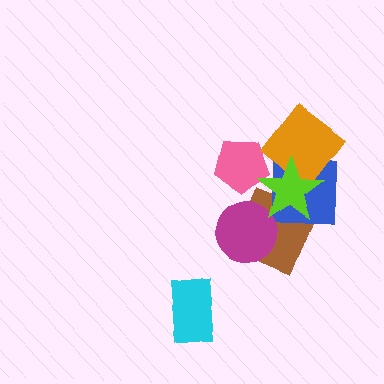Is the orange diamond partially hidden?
Yes, it is partially covered by another shape.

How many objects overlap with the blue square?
3 objects overlap with the blue square.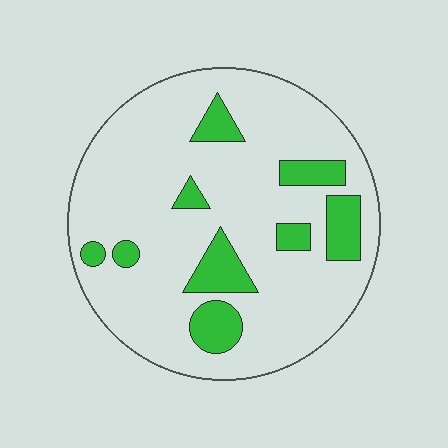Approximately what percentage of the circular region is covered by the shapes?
Approximately 15%.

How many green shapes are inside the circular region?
9.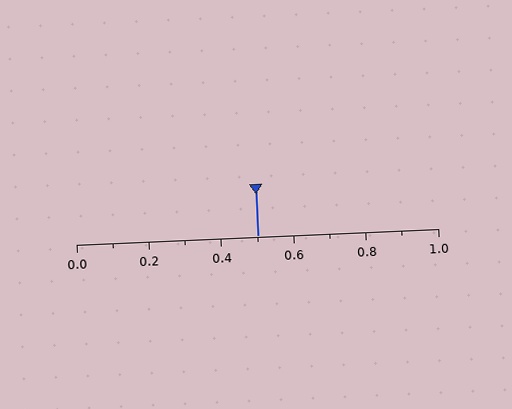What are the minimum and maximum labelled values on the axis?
The axis runs from 0.0 to 1.0.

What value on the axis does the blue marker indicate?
The marker indicates approximately 0.5.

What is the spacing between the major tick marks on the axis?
The major ticks are spaced 0.2 apart.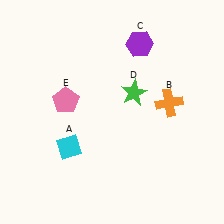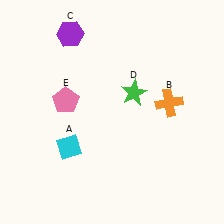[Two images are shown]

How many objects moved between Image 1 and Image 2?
1 object moved between the two images.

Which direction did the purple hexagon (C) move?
The purple hexagon (C) moved left.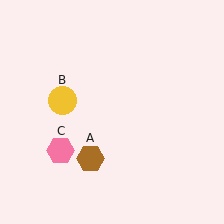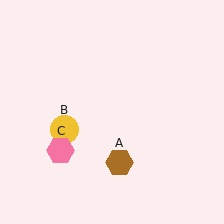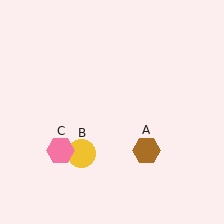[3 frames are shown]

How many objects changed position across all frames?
2 objects changed position: brown hexagon (object A), yellow circle (object B).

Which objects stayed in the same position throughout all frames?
Pink hexagon (object C) remained stationary.